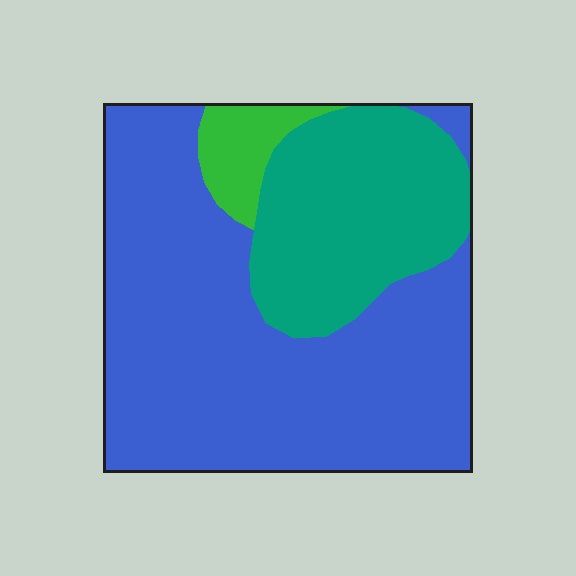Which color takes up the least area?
Green, at roughly 5%.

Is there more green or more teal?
Teal.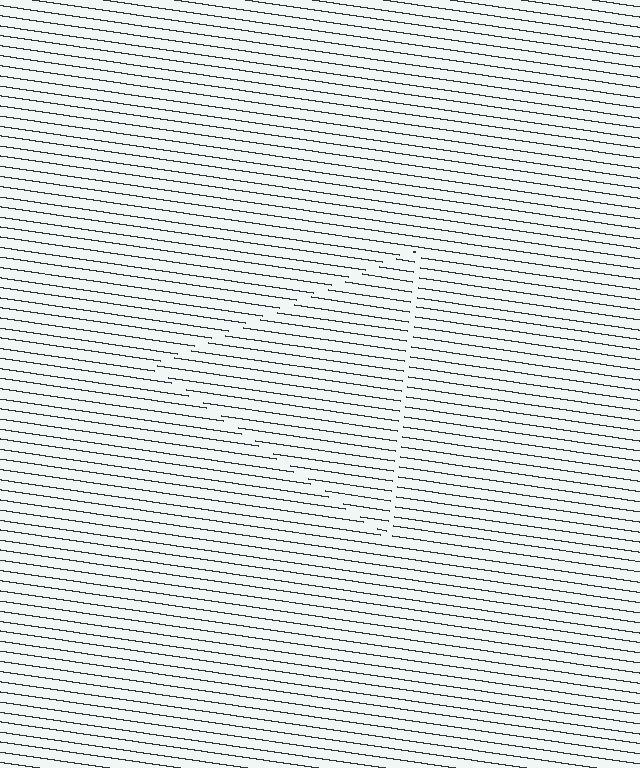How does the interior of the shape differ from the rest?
The interior of the shape contains the same grating, shifted by half a period — the contour is defined by the phase discontinuity where line-ends from the inner and outer gratings abut.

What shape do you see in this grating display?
An illusory triangle. The interior of the shape contains the same grating, shifted by half a period — the contour is defined by the phase discontinuity where line-ends from the inner and outer gratings abut.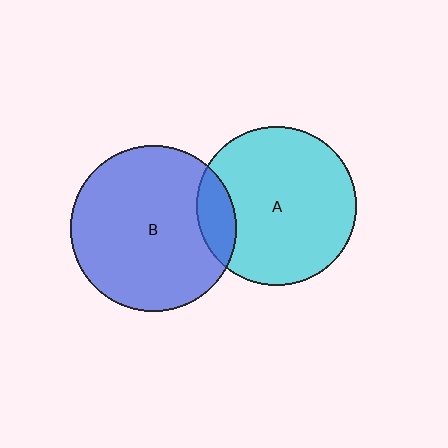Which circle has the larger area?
Circle B (blue).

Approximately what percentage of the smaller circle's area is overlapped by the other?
Approximately 15%.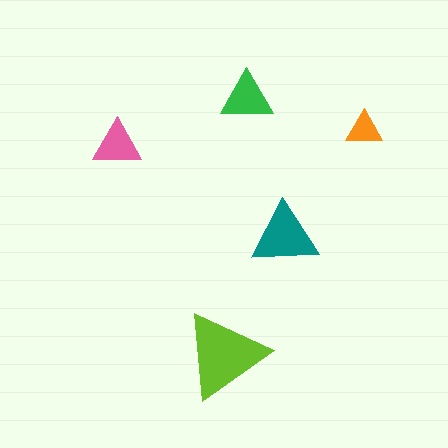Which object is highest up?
The green triangle is topmost.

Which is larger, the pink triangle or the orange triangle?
The pink one.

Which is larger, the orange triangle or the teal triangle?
The teal one.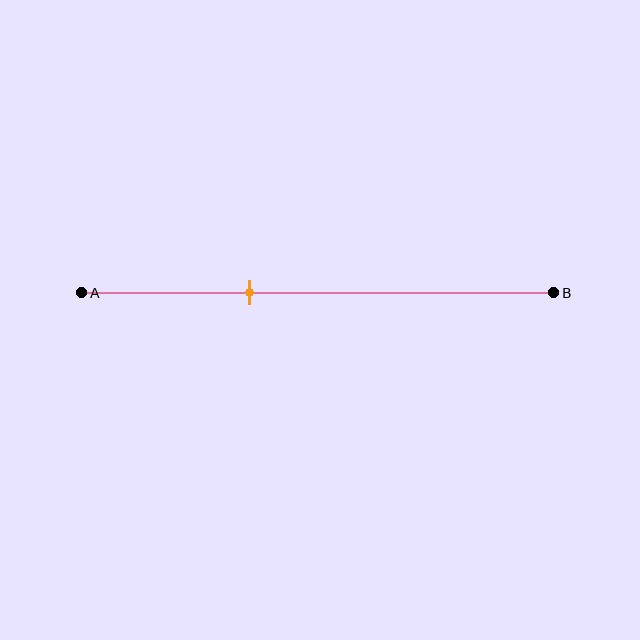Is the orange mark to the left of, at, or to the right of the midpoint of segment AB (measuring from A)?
The orange mark is to the left of the midpoint of segment AB.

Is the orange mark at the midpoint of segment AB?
No, the mark is at about 35% from A, not at the 50% midpoint.